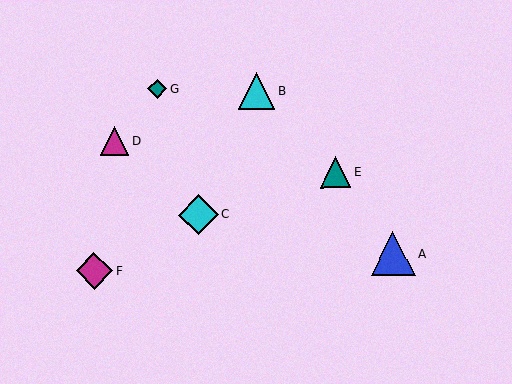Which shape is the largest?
The blue triangle (labeled A) is the largest.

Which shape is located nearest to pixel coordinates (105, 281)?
The magenta diamond (labeled F) at (94, 271) is nearest to that location.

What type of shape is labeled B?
Shape B is a cyan triangle.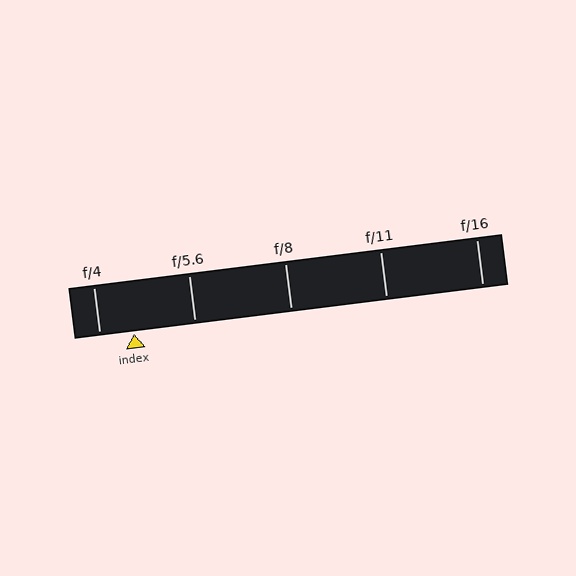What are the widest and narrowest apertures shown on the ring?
The widest aperture shown is f/4 and the narrowest is f/16.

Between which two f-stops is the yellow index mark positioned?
The index mark is between f/4 and f/5.6.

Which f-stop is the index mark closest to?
The index mark is closest to f/4.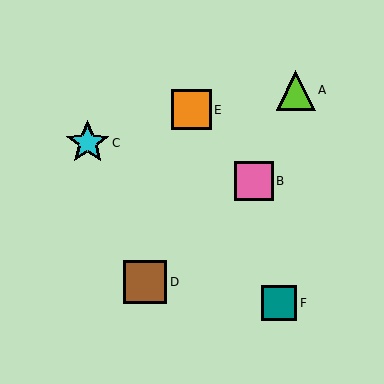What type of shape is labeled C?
Shape C is a cyan star.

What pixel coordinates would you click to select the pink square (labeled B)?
Click at (254, 181) to select the pink square B.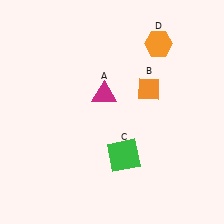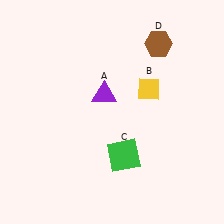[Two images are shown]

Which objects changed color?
A changed from magenta to purple. B changed from orange to yellow. D changed from orange to brown.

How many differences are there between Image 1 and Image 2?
There are 3 differences between the two images.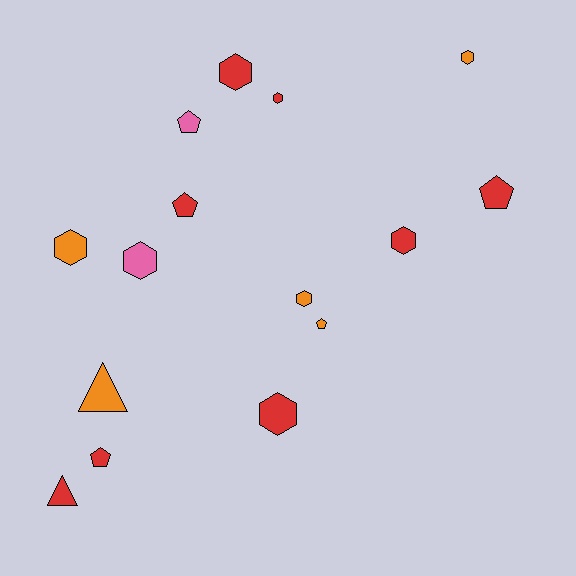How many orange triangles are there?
There is 1 orange triangle.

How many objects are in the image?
There are 15 objects.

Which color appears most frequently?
Red, with 8 objects.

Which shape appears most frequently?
Hexagon, with 8 objects.